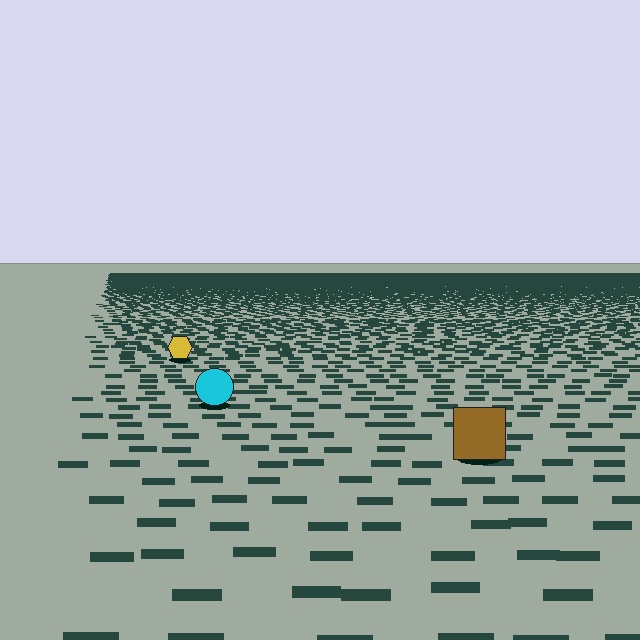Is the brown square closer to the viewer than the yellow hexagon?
Yes. The brown square is closer — you can tell from the texture gradient: the ground texture is coarser near it.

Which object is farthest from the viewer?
The yellow hexagon is farthest from the viewer. It appears smaller and the ground texture around it is denser.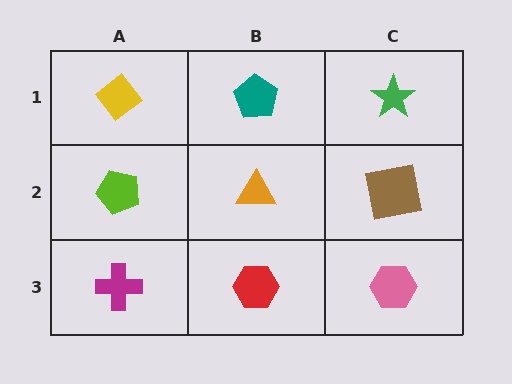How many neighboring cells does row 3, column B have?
3.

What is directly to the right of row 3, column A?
A red hexagon.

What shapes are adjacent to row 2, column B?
A teal pentagon (row 1, column B), a red hexagon (row 3, column B), a lime pentagon (row 2, column A), a brown square (row 2, column C).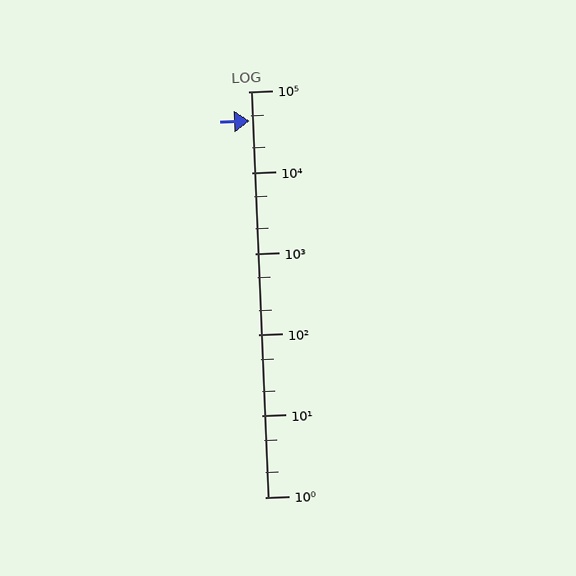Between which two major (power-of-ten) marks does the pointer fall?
The pointer is between 10000 and 100000.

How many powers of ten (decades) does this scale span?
The scale spans 5 decades, from 1 to 100000.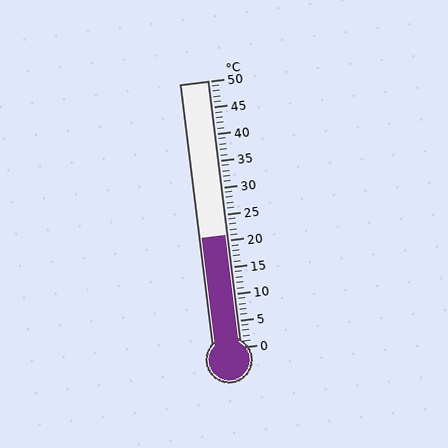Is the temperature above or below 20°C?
The temperature is above 20°C.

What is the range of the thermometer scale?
The thermometer scale ranges from 0°C to 50°C.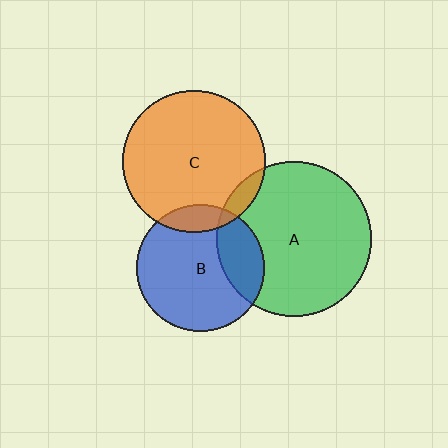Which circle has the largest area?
Circle A (green).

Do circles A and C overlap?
Yes.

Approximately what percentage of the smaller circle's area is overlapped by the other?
Approximately 5%.